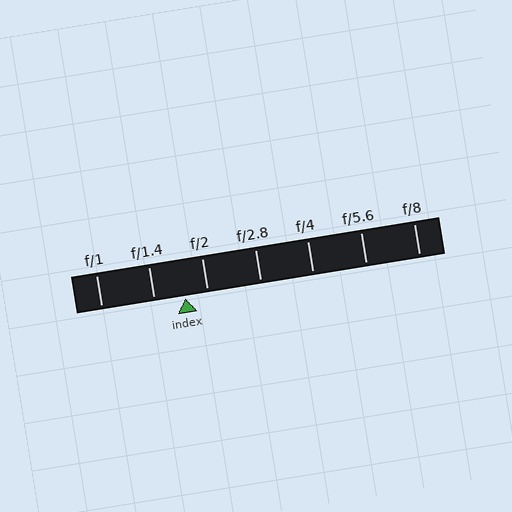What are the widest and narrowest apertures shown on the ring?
The widest aperture shown is f/1 and the narrowest is f/8.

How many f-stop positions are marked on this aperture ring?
There are 7 f-stop positions marked.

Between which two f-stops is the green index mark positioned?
The index mark is between f/1.4 and f/2.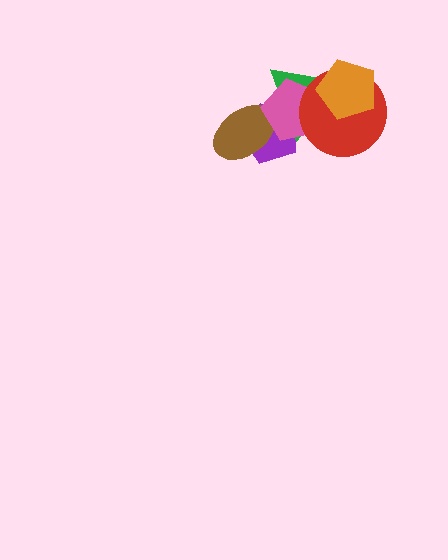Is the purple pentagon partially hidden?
Yes, it is partially covered by another shape.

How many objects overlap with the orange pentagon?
2 objects overlap with the orange pentagon.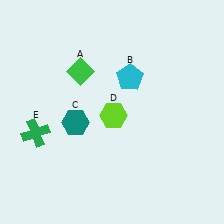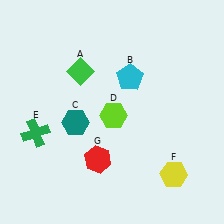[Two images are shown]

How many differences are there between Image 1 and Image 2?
There are 2 differences between the two images.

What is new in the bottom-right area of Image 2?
A yellow hexagon (F) was added in the bottom-right area of Image 2.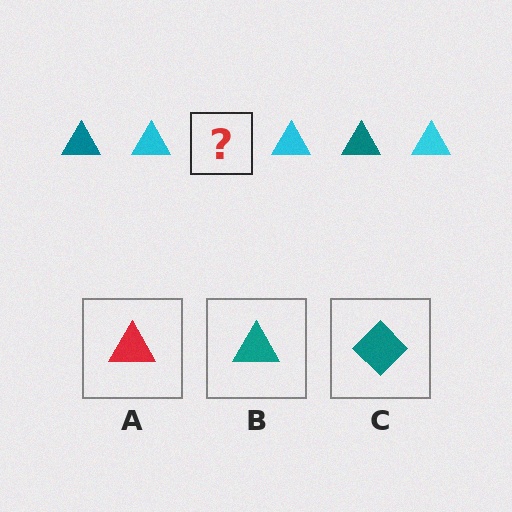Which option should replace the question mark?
Option B.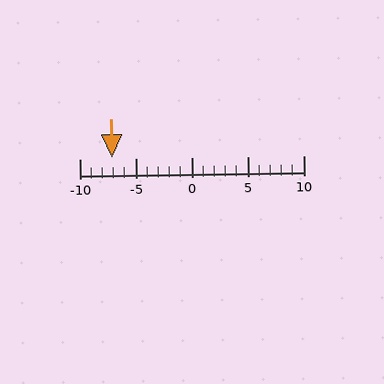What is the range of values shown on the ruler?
The ruler shows values from -10 to 10.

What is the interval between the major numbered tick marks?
The major tick marks are spaced 5 units apart.